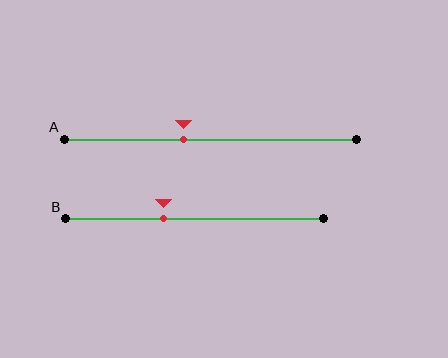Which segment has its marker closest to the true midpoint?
Segment A has its marker closest to the true midpoint.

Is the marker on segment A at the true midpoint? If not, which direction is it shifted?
No, the marker on segment A is shifted to the left by about 9% of the segment length.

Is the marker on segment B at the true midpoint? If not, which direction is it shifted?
No, the marker on segment B is shifted to the left by about 12% of the segment length.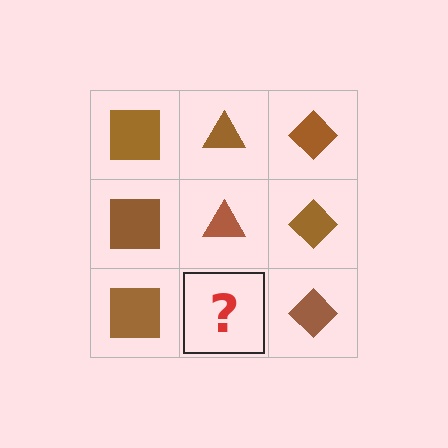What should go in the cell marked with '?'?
The missing cell should contain a brown triangle.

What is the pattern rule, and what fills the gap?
The rule is that each column has a consistent shape. The gap should be filled with a brown triangle.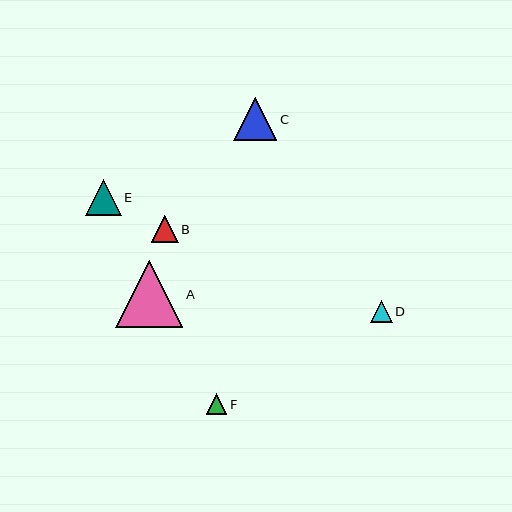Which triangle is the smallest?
Triangle F is the smallest with a size of approximately 20 pixels.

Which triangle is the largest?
Triangle A is the largest with a size of approximately 67 pixels.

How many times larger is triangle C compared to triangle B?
Triangle C is approximately 1.6 times the size of triangle B.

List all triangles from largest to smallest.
From largest to smallest: A, C, E, B, D, F.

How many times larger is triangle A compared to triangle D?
Triangle A is approximately 3.1 times the size of triangle D.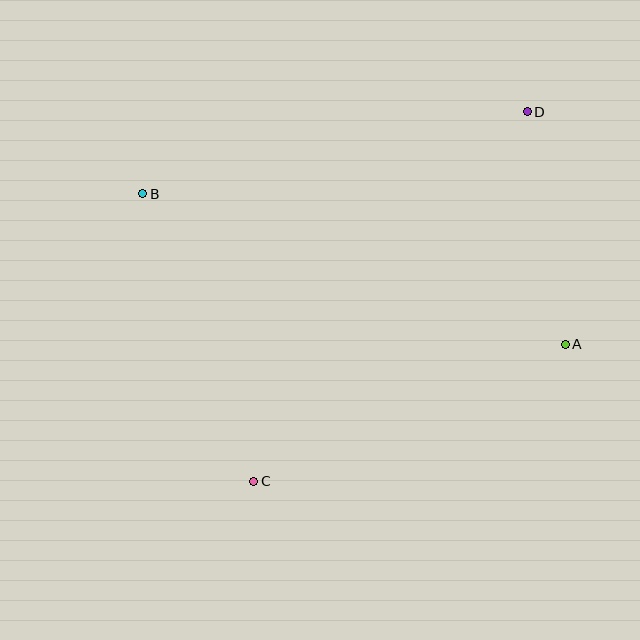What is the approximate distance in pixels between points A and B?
The distance between A and B is approximately 448 pixels.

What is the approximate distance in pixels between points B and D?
The distance between B and D is approximately 393 pixels.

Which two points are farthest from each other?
Points C and D are farthest from each other.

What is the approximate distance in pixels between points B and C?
The distance between B and C is approximately 308 pixels.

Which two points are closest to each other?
Points A and D are closest to each other.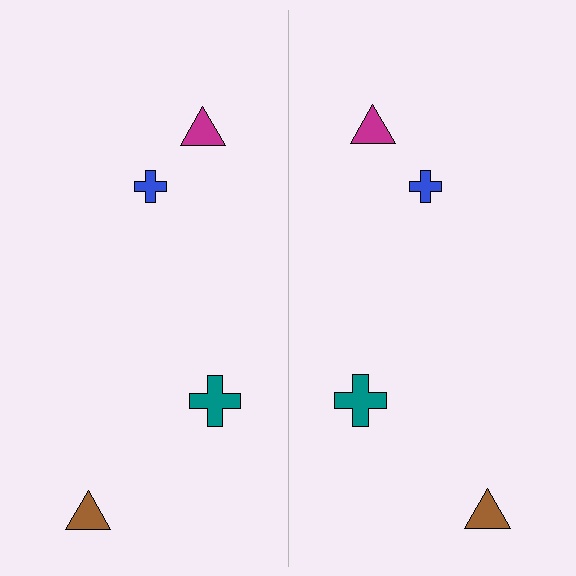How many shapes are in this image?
There are 8 shapes in this image.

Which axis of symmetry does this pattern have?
The pattern has a vertical axis of symmetry running through the center of the image.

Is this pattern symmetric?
Yes, this pattern has bilateral (reflection) symmetry.